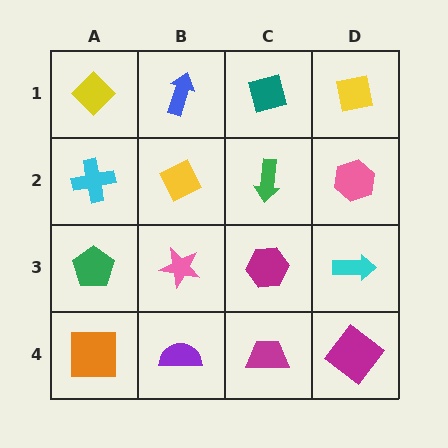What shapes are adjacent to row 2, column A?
A yellow diamond (row 1, column A), a green pentagon (row 3, column A), a yellow diamond (row 2, column B).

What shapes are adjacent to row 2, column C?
A teal diamond (row 1, column C), a magenta hexagon (row 3, column C), a yellow diamond (row 2, column B), a pink hexagon (row 2, column D).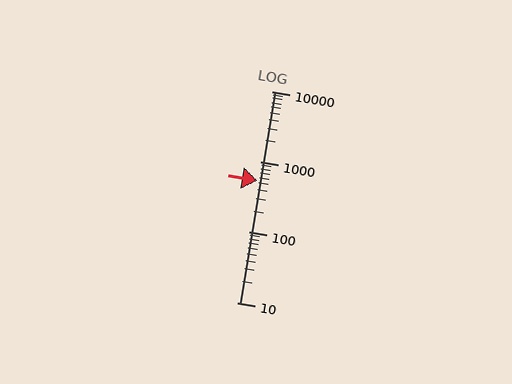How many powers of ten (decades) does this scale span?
The scale spans 3 decades, from 10 to 10000.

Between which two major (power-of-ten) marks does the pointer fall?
The pointer is between 100 and 1000.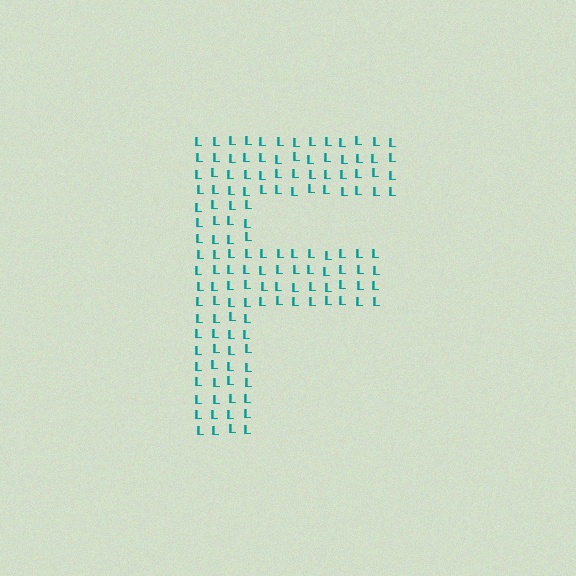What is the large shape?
The large shape is the letter F.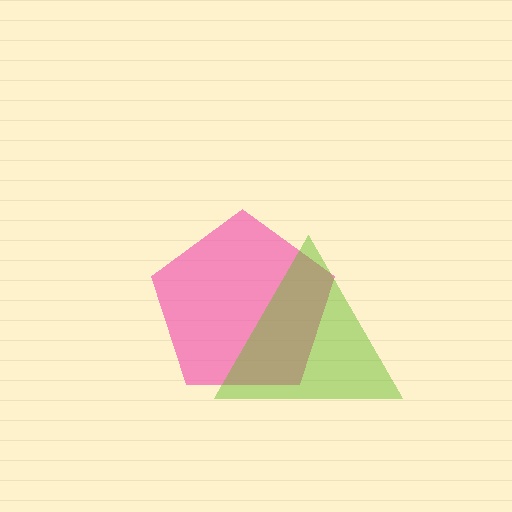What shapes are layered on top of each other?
The layered shapes are: a pink pentagon, a lime triangle.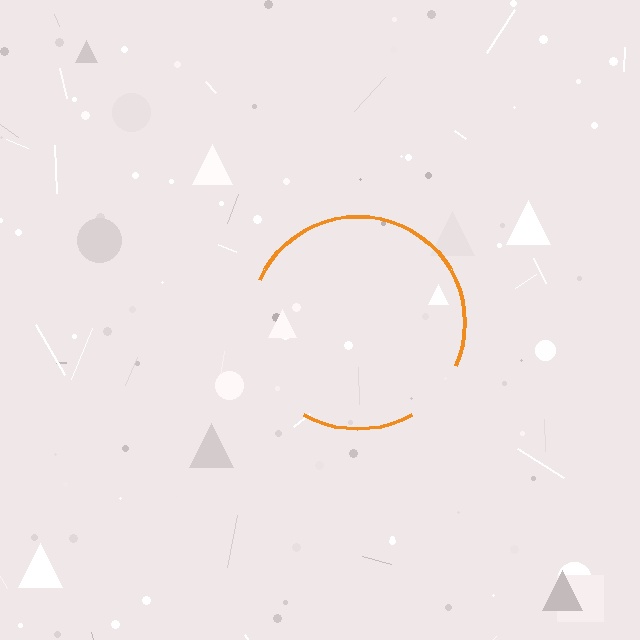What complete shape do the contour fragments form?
The contour fragments form a circle.